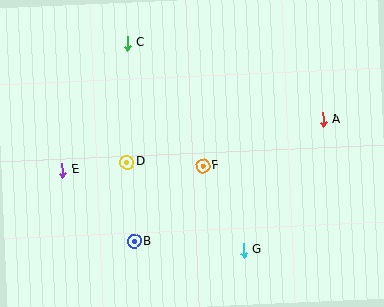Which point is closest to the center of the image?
Point F at (203, 166) is closest to the center.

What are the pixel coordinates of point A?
Point A is at (323, 119).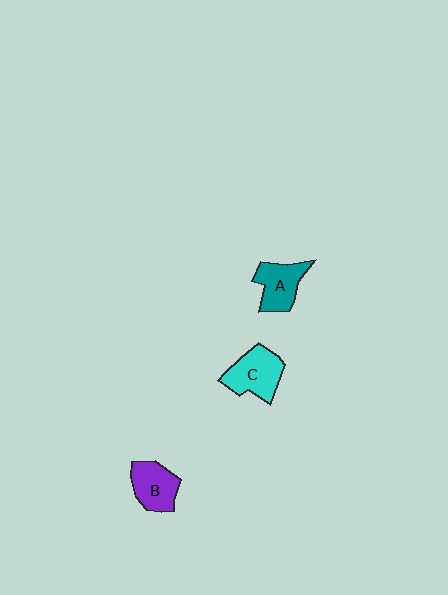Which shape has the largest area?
Shape C (cyan).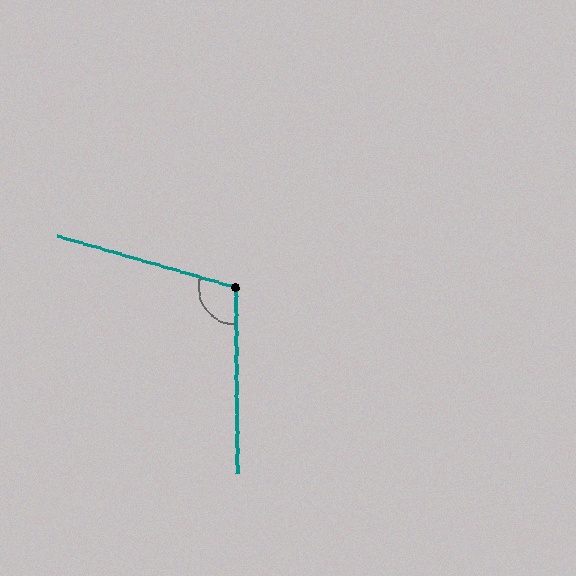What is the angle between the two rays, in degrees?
Approximately 106 degrees.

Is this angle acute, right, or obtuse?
It is obtuse.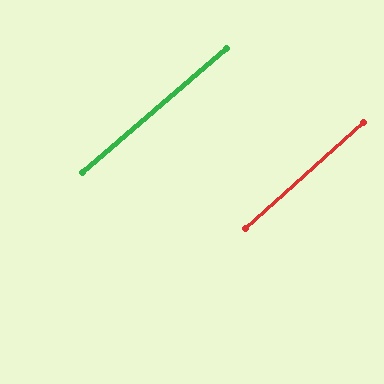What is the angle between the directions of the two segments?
Approximately 1 degree.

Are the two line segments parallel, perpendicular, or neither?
Parallel — their directions differ by only 1.4°.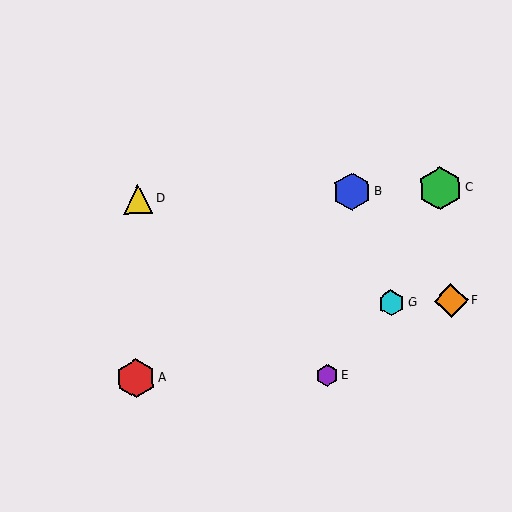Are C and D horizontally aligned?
Yes, both are at y≈188.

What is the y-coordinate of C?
Object C is at y≈188.